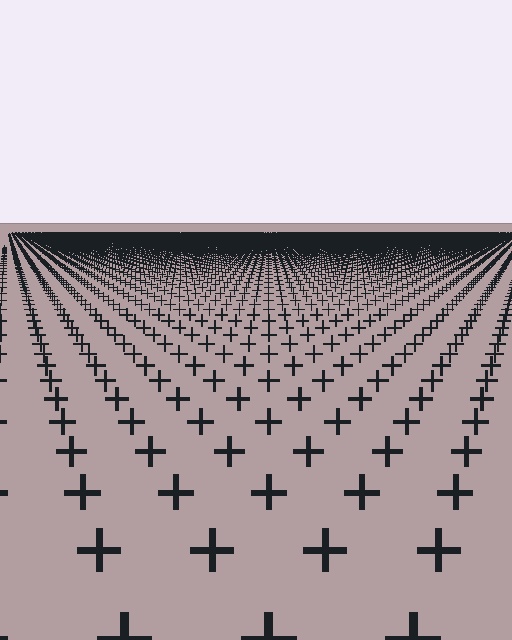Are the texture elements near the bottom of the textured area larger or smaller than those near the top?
Larger. Near the bottom, elements are closer to the viewer and appear at a bigger on-screen size.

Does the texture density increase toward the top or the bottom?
Density increases toward the top.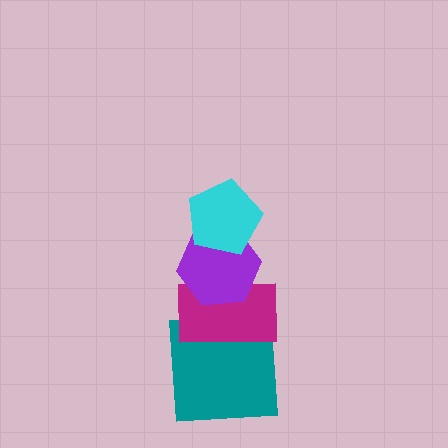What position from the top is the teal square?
The teal square is 4th from the top.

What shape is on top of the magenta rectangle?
The purple hexagon is on top of the magenta rectangle.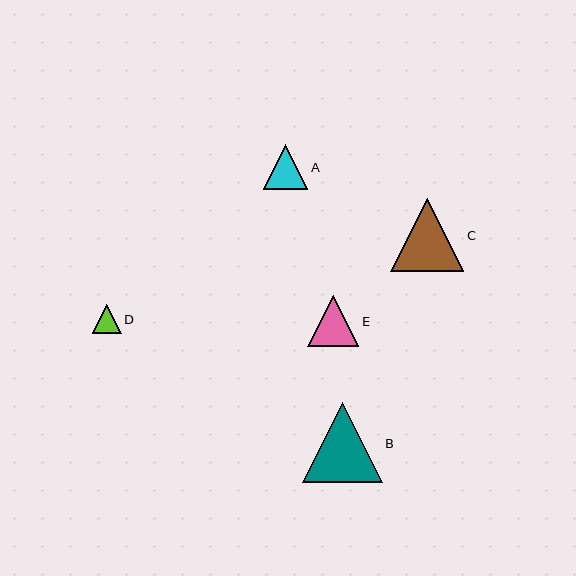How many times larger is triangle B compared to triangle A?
Triangle B is approximately 1.8 times the size of triangle A.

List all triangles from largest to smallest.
From largest to smallest: B, C, E, A, D.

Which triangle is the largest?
Triangle B is the largest with a size of approximately 80 pixels.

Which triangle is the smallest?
Triangle D is the smallest with a size of approximately 29 pixels.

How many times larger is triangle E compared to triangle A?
Triangle E is approximately 1.2 times the size of triangle A.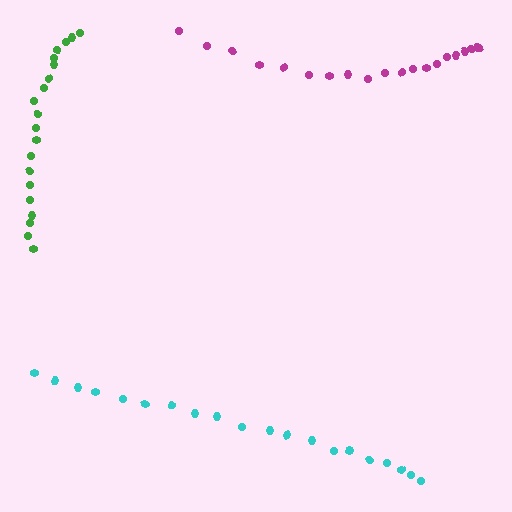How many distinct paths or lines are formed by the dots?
There are 3 distinct paths.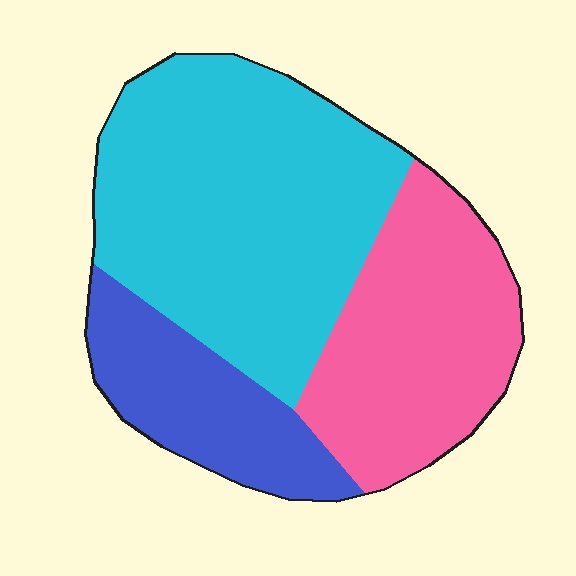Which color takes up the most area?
Cyan, at roughly 50%.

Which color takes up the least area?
Blue, at roughly 20%.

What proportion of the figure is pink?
Pink takes up about one third (1/3) of the figure.